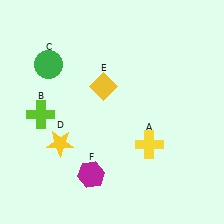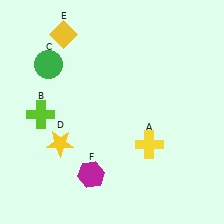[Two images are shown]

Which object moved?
The yellow diamond (E) moved up.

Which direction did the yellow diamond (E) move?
The yellow diamond (E) moved up.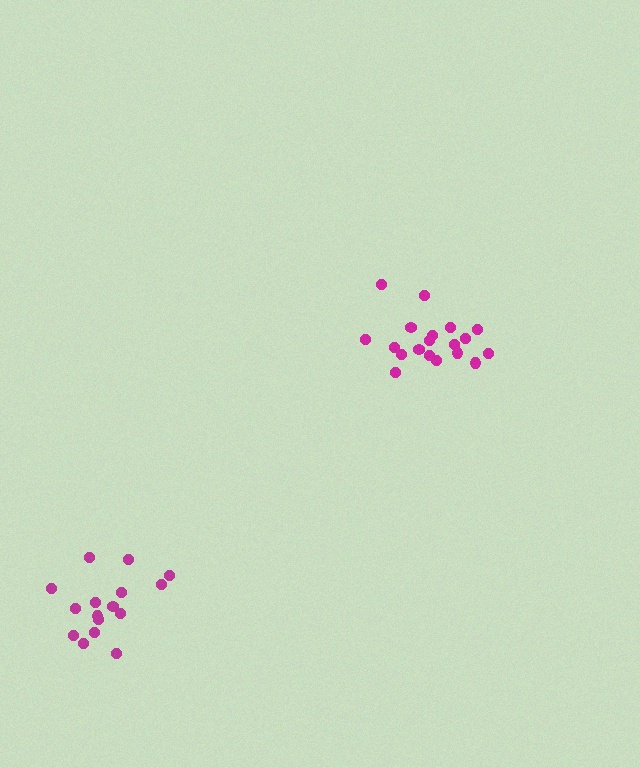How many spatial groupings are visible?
There are 2 spatial groupings.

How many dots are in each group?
Group 1: 16 dots, Group 2: 19 dots (35 total).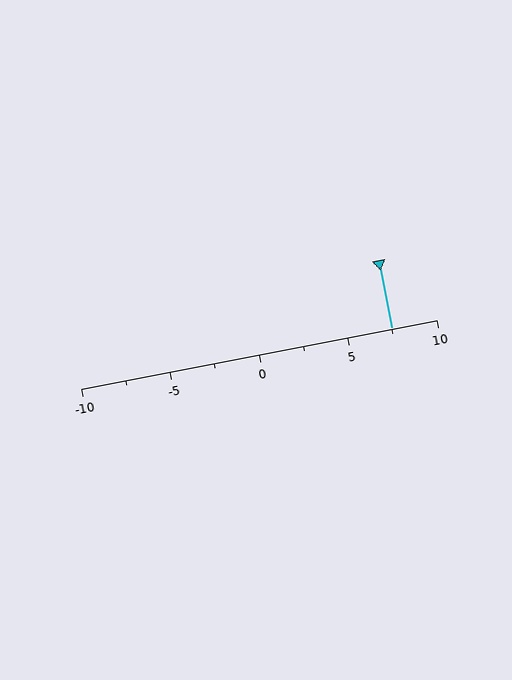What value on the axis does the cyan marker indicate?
The marker indicates approximately 7.5.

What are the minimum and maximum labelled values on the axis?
The axis runs from -10 to 10.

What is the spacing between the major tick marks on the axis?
The major ticks are spaced 5 apart.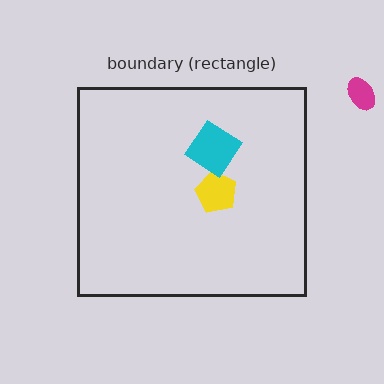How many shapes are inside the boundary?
2 inside, 1 outside.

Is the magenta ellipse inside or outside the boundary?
Outside.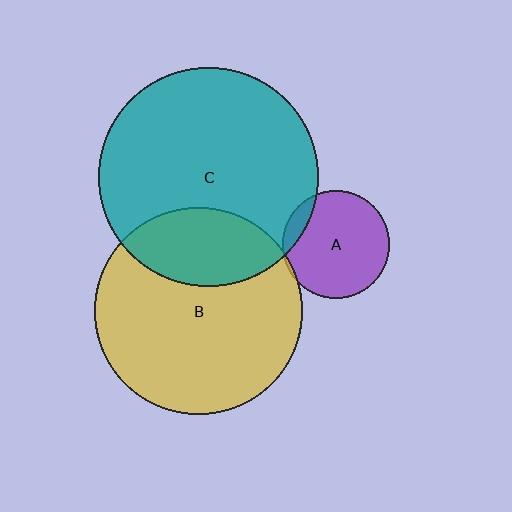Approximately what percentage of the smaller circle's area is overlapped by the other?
Approximately 5%.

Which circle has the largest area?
Circle C (teal).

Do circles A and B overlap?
Yes.